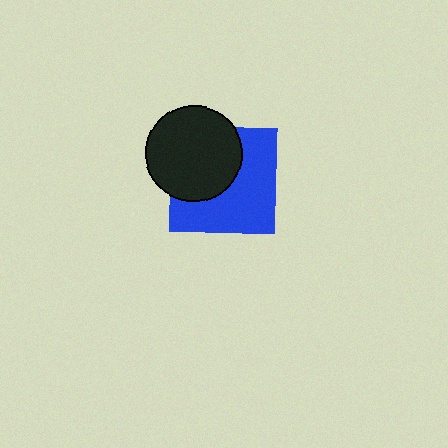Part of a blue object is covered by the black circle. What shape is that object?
It is a square.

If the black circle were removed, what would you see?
You would see the complete blue square.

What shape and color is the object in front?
The object in front is a black circle.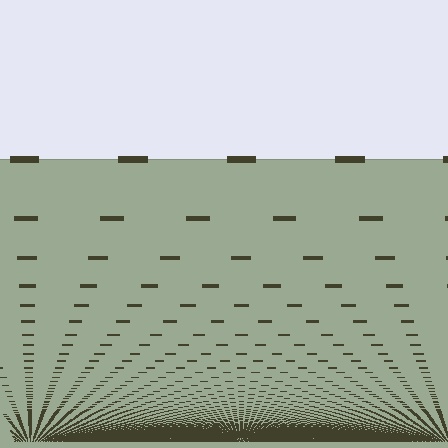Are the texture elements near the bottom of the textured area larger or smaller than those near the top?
Smaller. The gradient is inverted — elements near the bottom are smaller and denser.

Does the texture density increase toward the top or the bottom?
Density increases toward the bottom.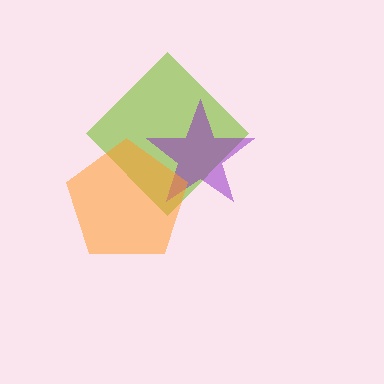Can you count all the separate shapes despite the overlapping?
Yes, there are 3 separate shapes.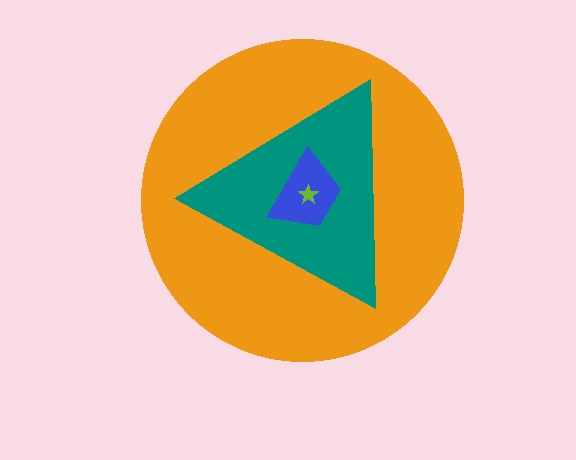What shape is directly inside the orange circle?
The teal triangle.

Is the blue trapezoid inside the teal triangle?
Yes.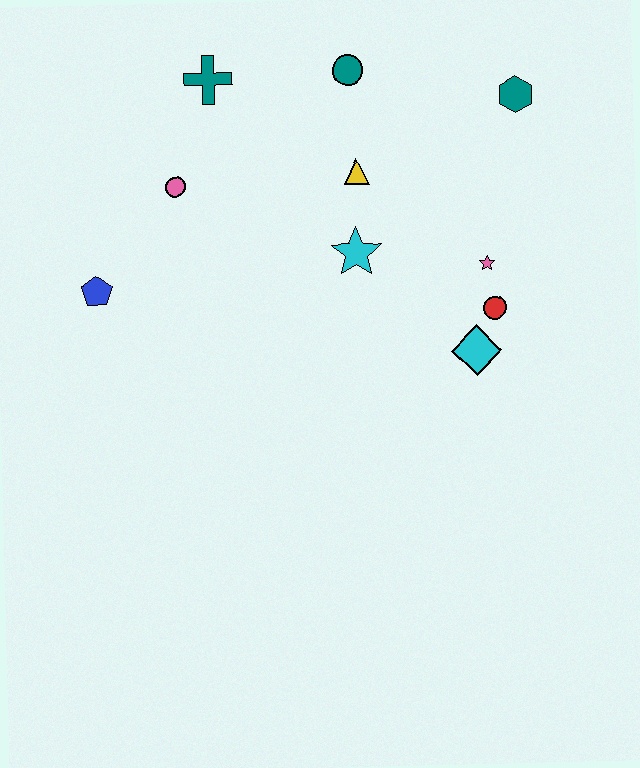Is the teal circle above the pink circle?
Yes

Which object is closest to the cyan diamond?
The red circle is closest to the cyan diamond.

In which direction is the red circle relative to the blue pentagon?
The red circle is to the right of the blue pentagon.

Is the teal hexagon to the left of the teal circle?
No